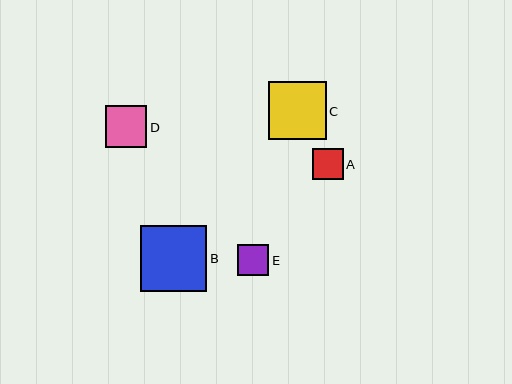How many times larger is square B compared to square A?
Square B is approximately 2.2 times the size of square A.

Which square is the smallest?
Square A is the smallest with a size of approximately 30 pixels.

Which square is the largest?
Square B is the largest with a size of approximately 66 pixels.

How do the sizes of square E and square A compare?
Square E and square A are approximately the same size.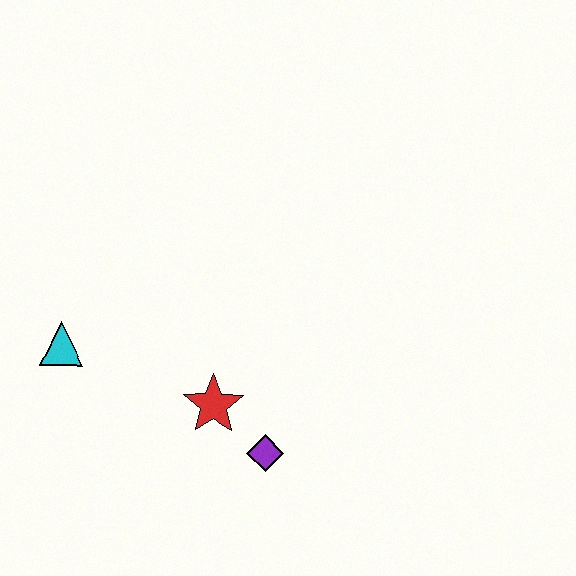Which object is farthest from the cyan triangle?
The purple diamond is farthest from the cyan triangle.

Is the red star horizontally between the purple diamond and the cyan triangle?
Yes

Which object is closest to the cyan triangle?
The red star is closest to the cyan triangle.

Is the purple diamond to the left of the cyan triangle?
No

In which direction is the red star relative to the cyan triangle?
The red star is to the right of the cyan triangle.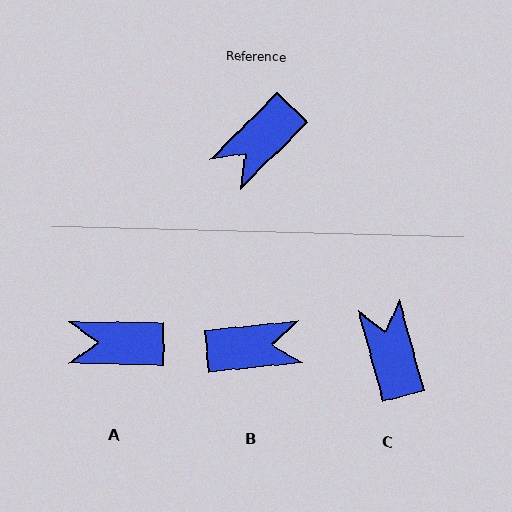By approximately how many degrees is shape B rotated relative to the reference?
Approximately 141 degrees counter-clockwise.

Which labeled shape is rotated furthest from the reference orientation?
B, about 141 degrees away.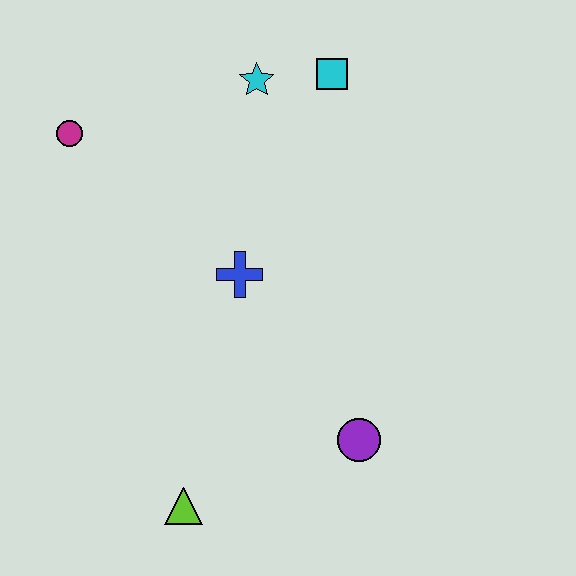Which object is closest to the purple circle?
The lime triangle is closest to the purple circle.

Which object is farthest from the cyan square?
The lime triangle is farthest from the cyan square.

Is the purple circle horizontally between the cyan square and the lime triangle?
No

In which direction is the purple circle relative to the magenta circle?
The purple circle is below the magenta circle.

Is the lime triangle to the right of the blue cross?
No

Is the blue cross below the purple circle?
No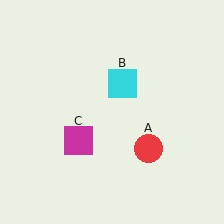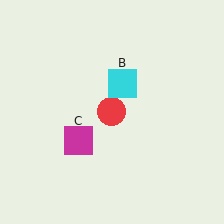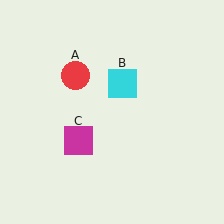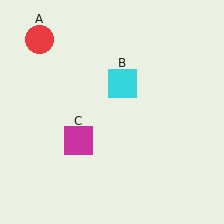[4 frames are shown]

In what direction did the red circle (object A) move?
The red circle (object A) moved up and to the left.